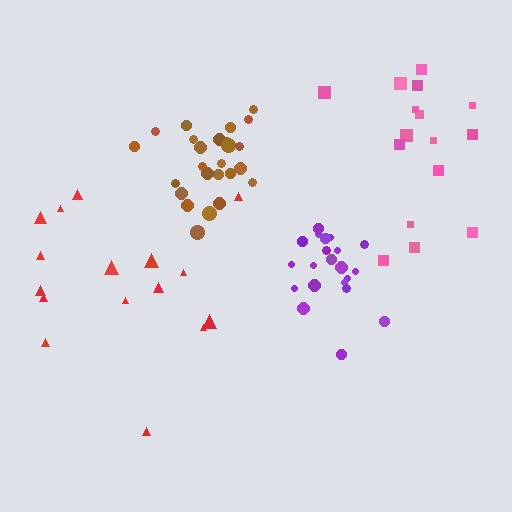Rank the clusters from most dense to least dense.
purple, brown, pink, red.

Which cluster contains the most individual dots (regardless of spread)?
Brown (25).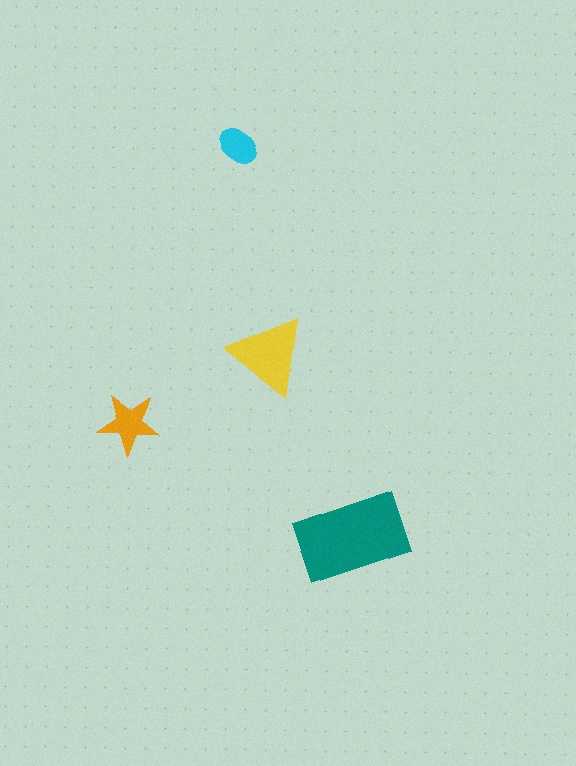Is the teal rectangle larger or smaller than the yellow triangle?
Larger.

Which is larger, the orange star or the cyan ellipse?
The orange star.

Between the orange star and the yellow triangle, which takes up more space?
The yellow triangle.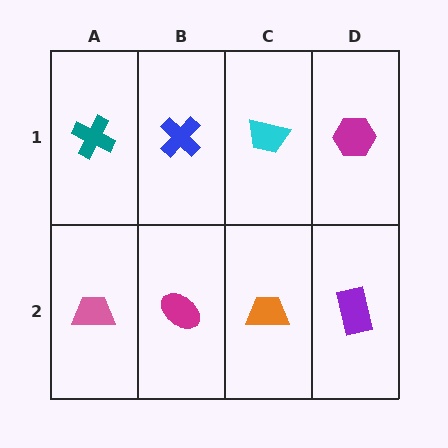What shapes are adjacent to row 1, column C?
An orange trapezoid (row 2, column C), a blue cross (row 1, column B), a magenta hexagon (row 1, column D).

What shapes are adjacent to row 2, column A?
A teal cross (row 1, column A), a magenta ellipse (row 2, column B).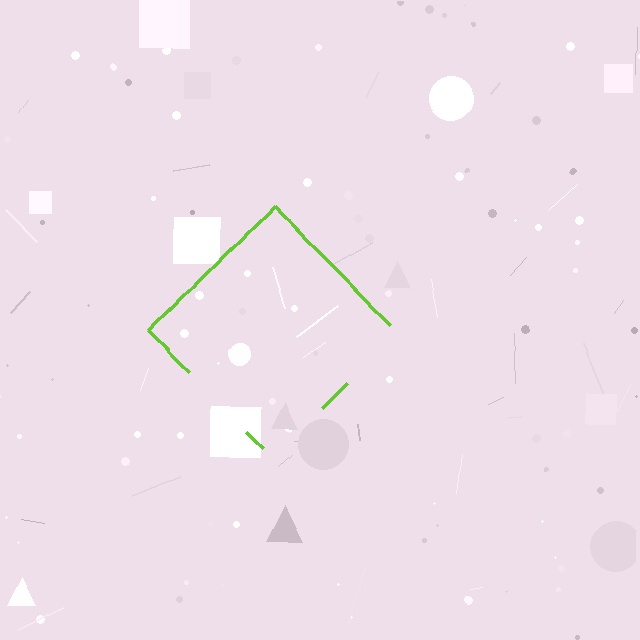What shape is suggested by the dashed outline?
The dashed outline suggests a diamond.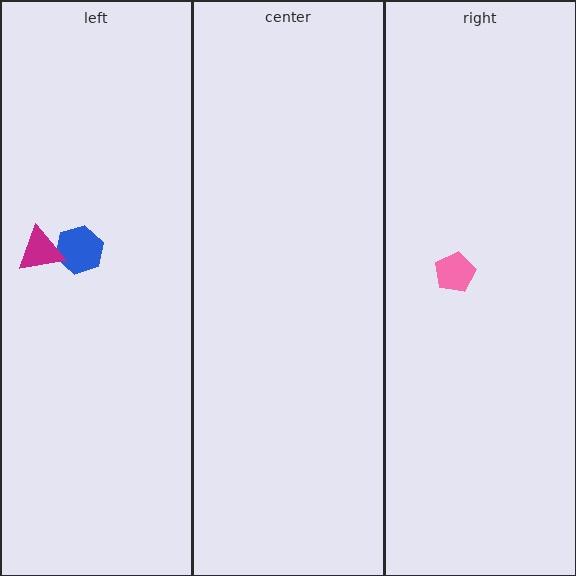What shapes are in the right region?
The pink pentagon.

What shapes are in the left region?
The blue hexagon, the magenta triangle.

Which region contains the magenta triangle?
The left region.